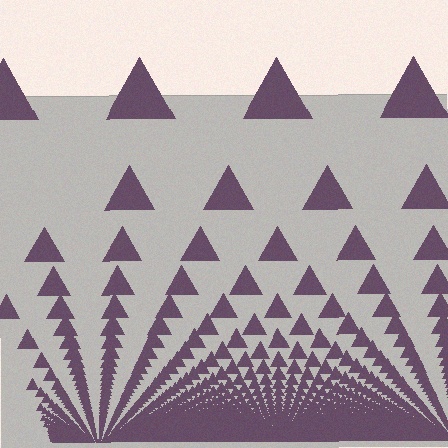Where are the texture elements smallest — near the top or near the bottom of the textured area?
Near the bottom.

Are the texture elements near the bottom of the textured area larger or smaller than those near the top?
Smaller. The gradient is inverted — elements near the bottom are smaller and denser.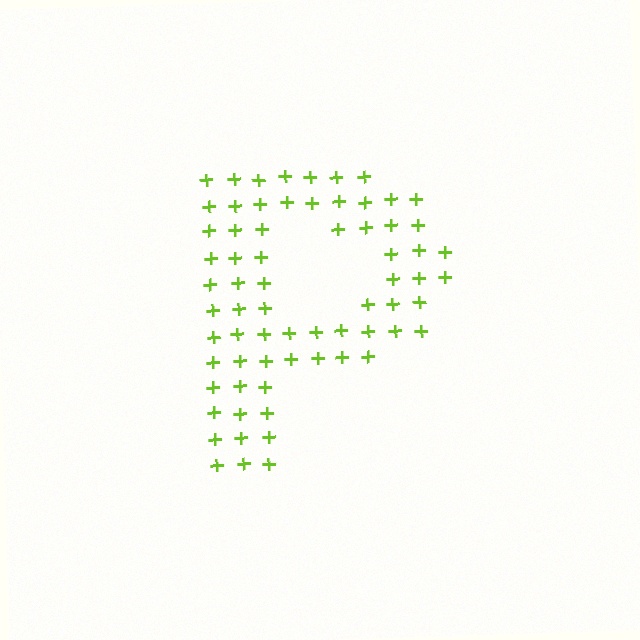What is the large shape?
The large shape is the letter P.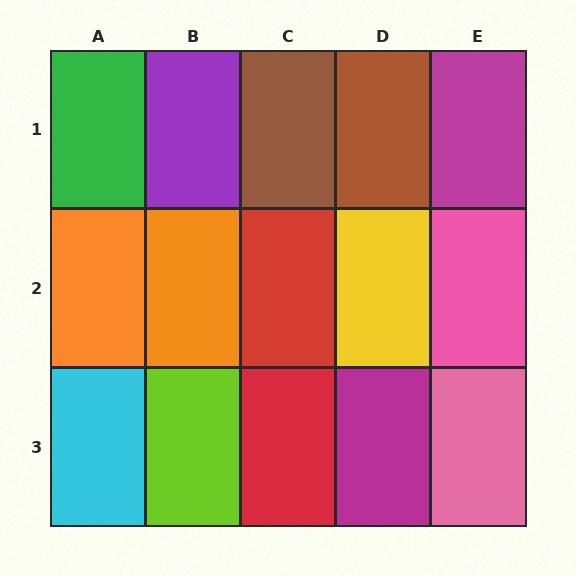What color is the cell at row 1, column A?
Green.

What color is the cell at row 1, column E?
Magenta.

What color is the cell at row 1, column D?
Brown.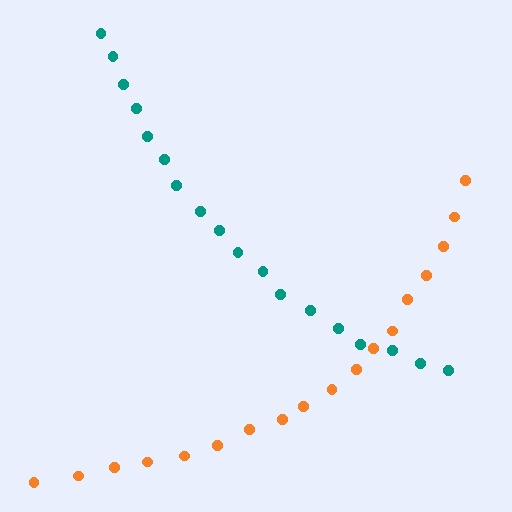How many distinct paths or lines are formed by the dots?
There are 2 distinct paths.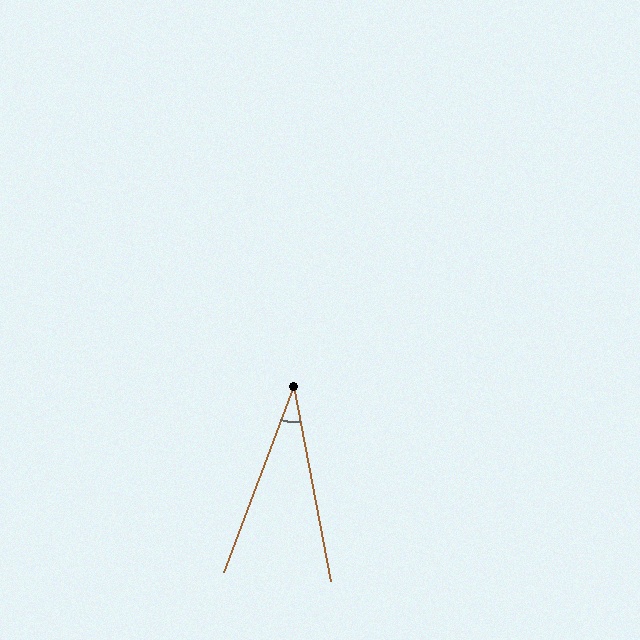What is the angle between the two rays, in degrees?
Approximately 31 degrees.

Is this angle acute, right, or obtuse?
It is acute.